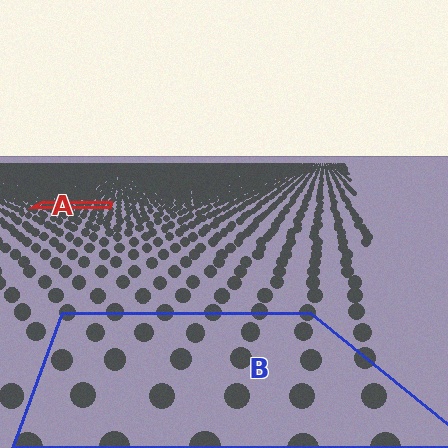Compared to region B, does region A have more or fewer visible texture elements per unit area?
Region A has more texture elements per unit area — they are packed more densely because it is farther away.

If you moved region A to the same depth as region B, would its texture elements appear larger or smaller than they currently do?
They would appear larger. At a closer depth, the same texture elements are projected at a bigger on-screen size.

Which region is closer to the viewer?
Region B is closer. The texture elements there are larger and more spread out.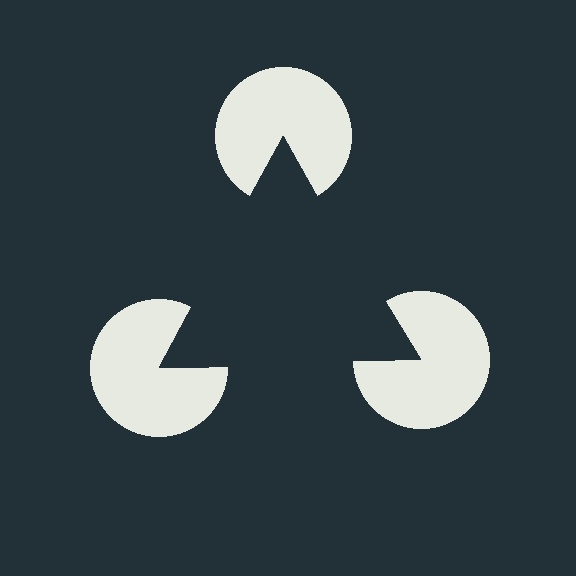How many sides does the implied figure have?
3 sides.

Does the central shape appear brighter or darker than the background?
It typically appears slightly darker than the background, even though no actual brightness change is drawn.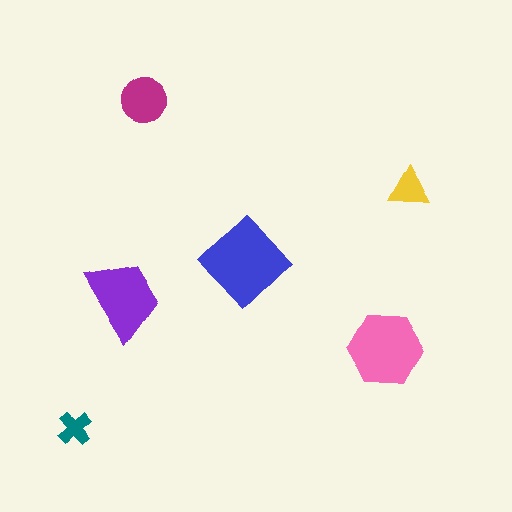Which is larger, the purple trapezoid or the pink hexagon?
The pink hexagon.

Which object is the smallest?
The teal cross.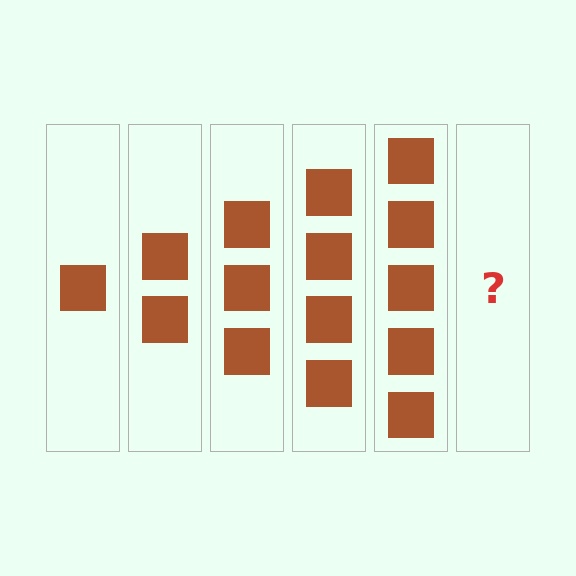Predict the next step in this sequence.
The next step is 6 squares.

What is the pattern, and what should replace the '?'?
The pattern is that each step adds one more square. The '?' should be 6 squares.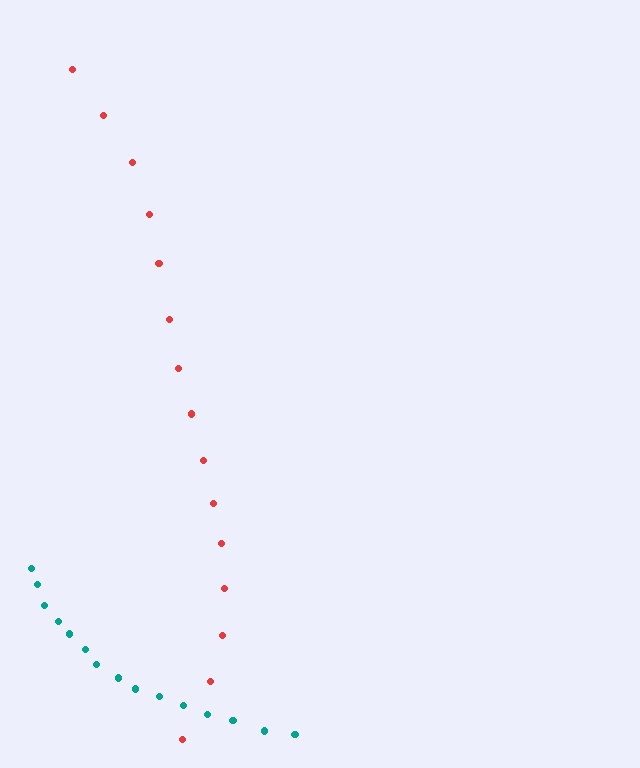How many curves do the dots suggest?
There are 2 distinct paths.